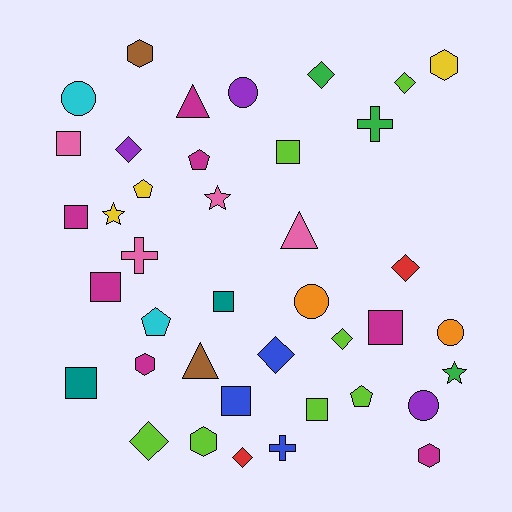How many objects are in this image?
There are 40 objects.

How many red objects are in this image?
There are 2 red objects.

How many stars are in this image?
There are 3 stars.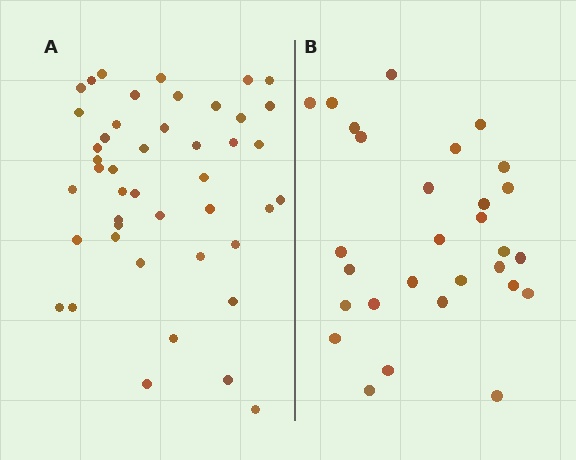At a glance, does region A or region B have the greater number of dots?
Region A (the left region) has more dots.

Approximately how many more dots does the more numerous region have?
Region A has approximately 15 more dots than region B.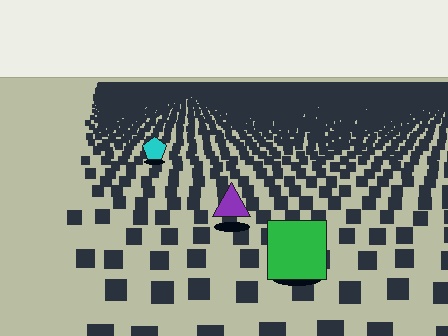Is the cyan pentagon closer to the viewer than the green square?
No. The green square is closer — you can tell from the texture gradient: the ground texture is coarser near it.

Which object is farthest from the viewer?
The cyan pentagon is farthest from the viewer. It appears smaller and the ground texture around it is denser.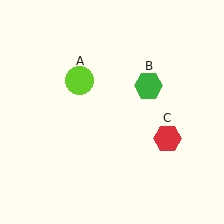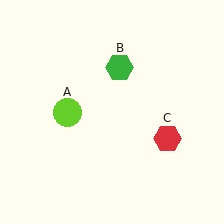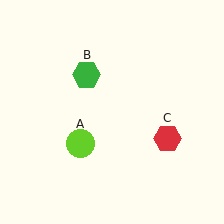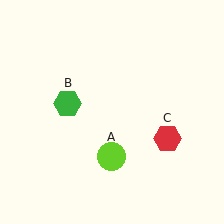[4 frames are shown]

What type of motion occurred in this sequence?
The lime circle (object A), green hexagon (object B) rotated counterclockwise around the center of the scene.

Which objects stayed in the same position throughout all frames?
Red hexagon (object C) remained stationary.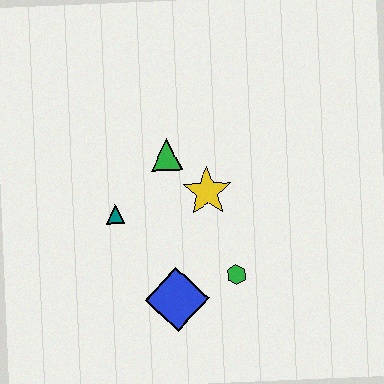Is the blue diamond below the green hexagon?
Yes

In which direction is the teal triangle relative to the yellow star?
The teal triangle is to the left of the yellow star.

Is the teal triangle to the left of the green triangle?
Yes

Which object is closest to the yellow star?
The green triangle is closest to the yellow star.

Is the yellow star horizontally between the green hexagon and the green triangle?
Yes